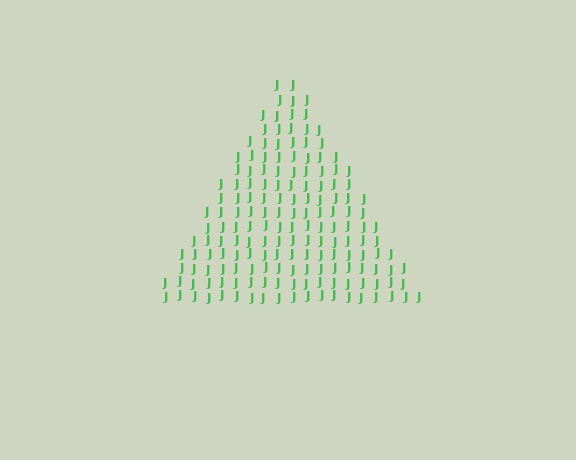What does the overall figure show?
The overall figure shows a triangle.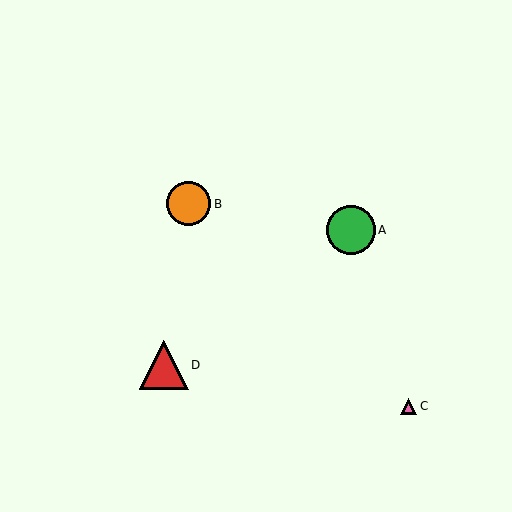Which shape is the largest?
The red triangle (labeled D) is the largest.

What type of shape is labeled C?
Shape C is a pink triangle.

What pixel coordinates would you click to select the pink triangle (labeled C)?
Click at (409, 406) to select the pink triangle C.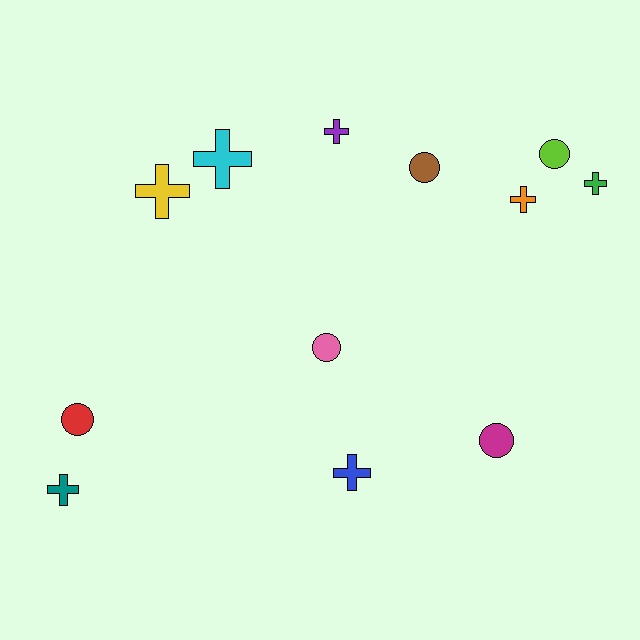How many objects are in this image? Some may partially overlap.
There are 12 objects.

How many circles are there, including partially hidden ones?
There are 5 circles.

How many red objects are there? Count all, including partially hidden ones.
There is 1 red object.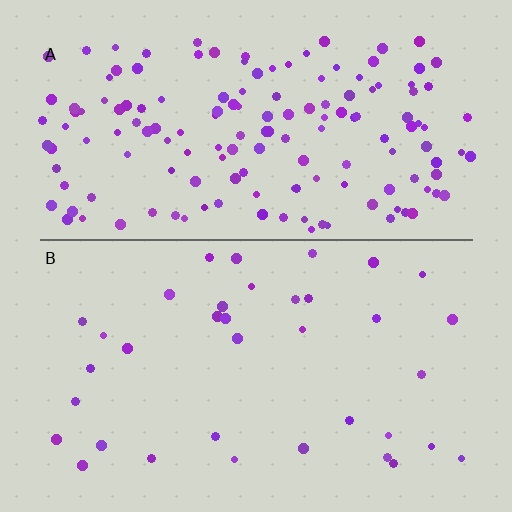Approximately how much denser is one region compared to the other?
Approximately 4.4× — region A over region B.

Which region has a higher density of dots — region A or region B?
A (the top).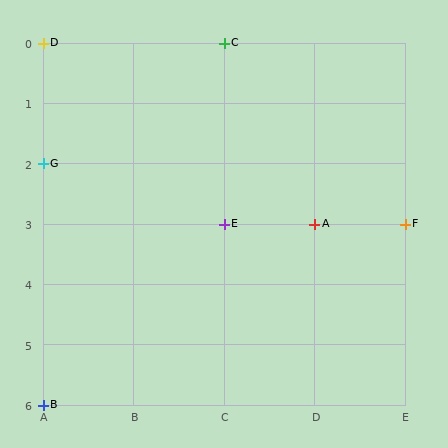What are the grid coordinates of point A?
Point A is at grid coordinates (D, 3).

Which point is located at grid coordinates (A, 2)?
Point G is at (A, 2).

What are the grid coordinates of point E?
Point E is at grid coordinates (C, 3).